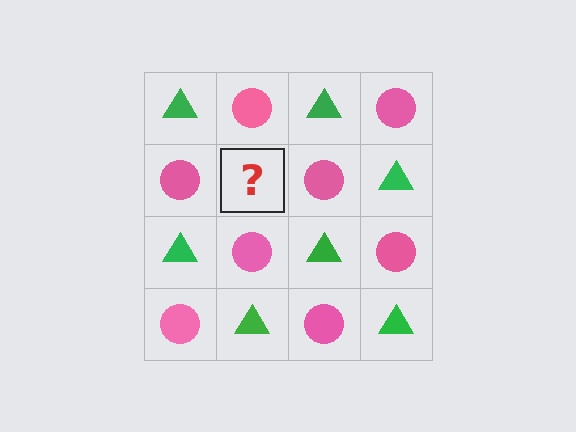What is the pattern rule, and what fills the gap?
The rule is that it alternates green triangle and pink circle in a checkerboard pattern. The gap should be filled with a green triangle.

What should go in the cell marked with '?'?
The missing cell should contain a green triangle.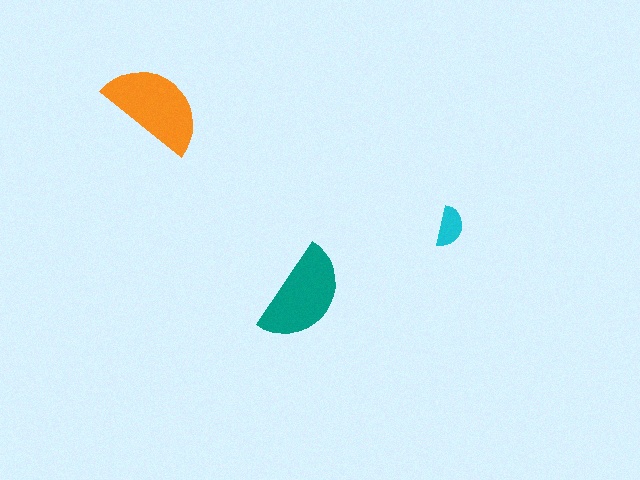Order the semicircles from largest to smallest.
the orange one, the teal one, the cyan one.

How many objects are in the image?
There are 3 objects in the image.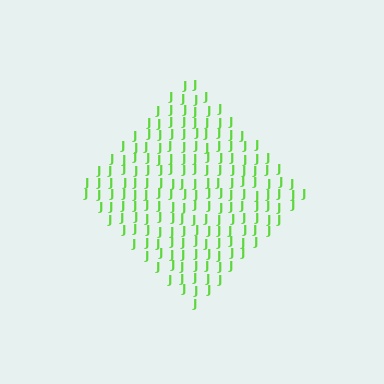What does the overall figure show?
The overall figure shows a diamond.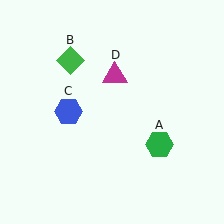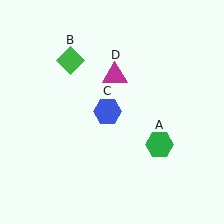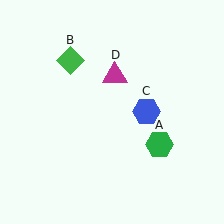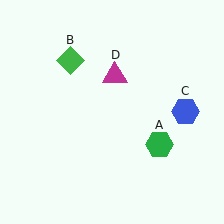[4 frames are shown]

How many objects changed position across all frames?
1 object changed position: blue hexagon (object C).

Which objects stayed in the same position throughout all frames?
Green hexagon (object A) and green diamond (object B) and magenta triangle (object D) remained stationary.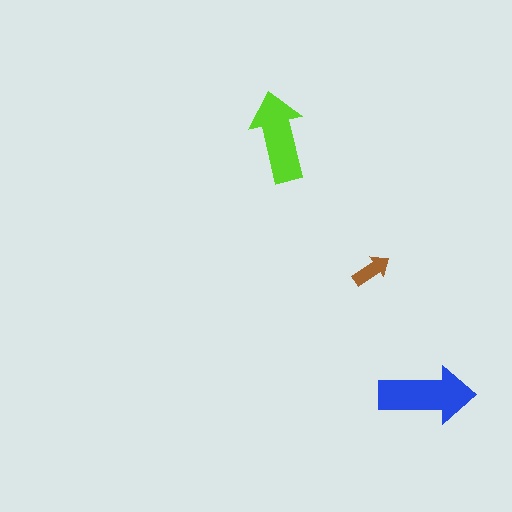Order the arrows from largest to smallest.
the blue one, the lime one, the brown one.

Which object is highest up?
The lime arrow is topmost.